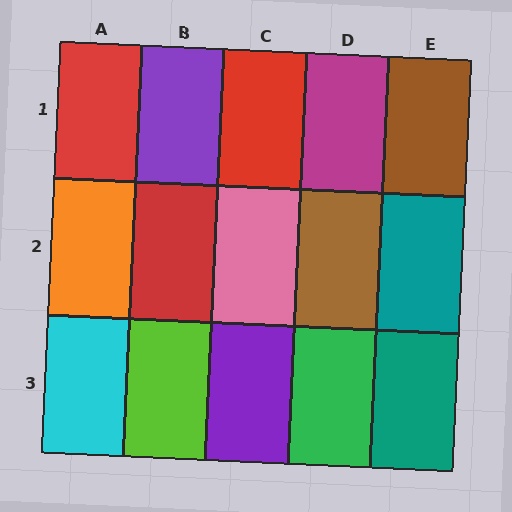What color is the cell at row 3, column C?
Purple.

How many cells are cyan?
1 cell is cyan.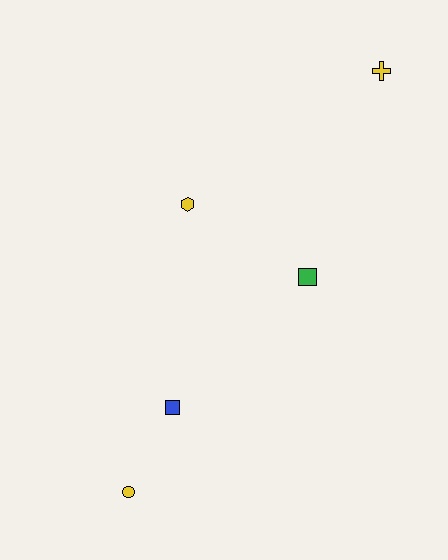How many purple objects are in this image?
There are no purple objects.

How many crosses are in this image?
There is 1 cross.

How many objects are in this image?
There are 5 objects.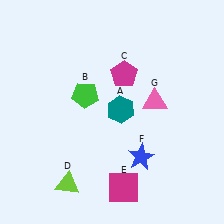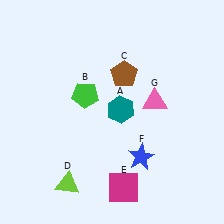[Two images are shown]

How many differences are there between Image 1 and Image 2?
There is 1 difference between the two images.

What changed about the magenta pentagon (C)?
In Image 1, C is magenta. In Image 2, it changed to brown.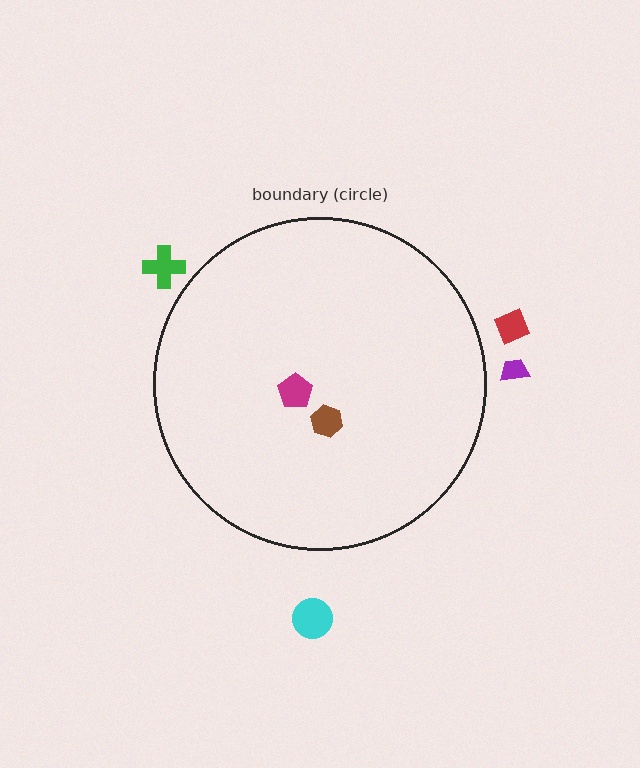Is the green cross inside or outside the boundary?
Outside.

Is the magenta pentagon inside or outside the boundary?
Inside.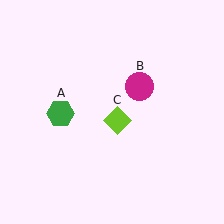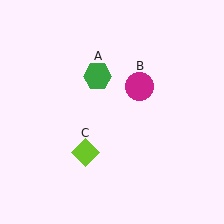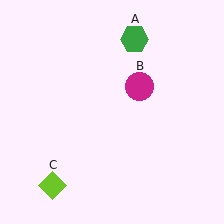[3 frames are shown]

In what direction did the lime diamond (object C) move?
The lime diamond (object C) moved down and to the left.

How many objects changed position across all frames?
2 objects changed position: green hexagon (object A), lime diamond (object C).